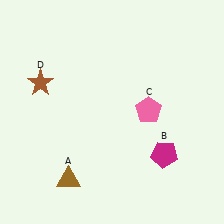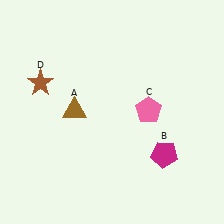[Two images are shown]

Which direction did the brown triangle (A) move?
The brown triangle (A) moved up.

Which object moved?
The brown triangle (A) moved up.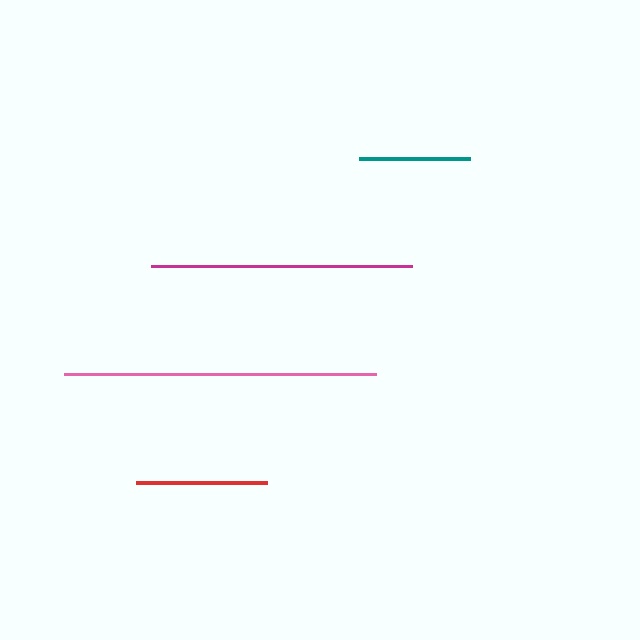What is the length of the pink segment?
The pink segment is approximately 313 pixels long.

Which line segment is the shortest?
The teal line is the shortest at approximately 111 pixels.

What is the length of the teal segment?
The teal segment is approximately 111 pixels long.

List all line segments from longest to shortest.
From longest to shortest: pink, magenta, red, teal.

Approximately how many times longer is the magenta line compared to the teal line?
The magenta line is approximately 2.3 times the length of the teal line.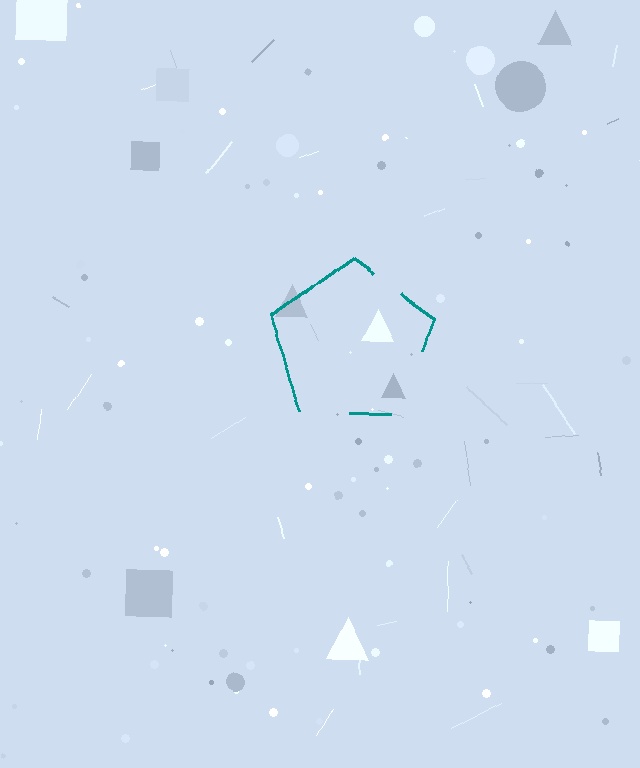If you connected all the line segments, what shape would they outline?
They would outline a pentagon.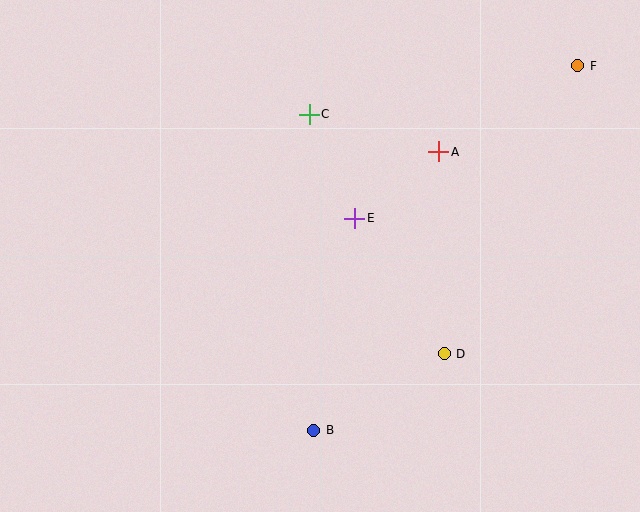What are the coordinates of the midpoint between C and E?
The midpoint between C and E is at (332, 166).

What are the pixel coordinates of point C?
Point C is at (309, 114).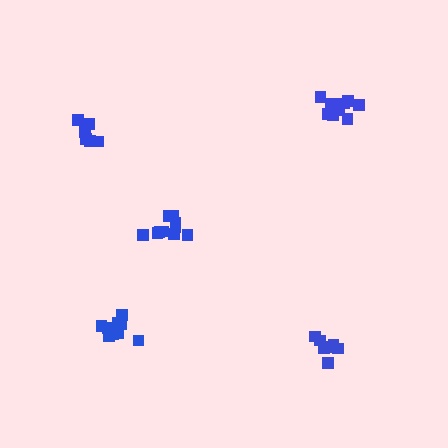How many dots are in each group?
Group 1: 10 dots, Group 2: 7 dots, Group 3: 11 dots, Group 4: 9 dots, Group 5: 6 dots (43 total).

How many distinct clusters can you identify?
There are 5 distinct clusters.